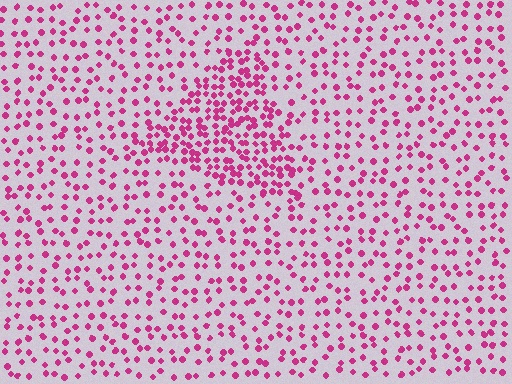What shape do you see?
I see a triangle.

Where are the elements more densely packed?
The elements are more densely packed inside the triangle boundary.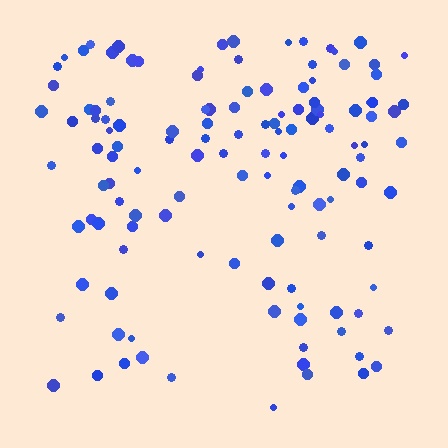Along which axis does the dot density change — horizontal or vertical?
Vertical.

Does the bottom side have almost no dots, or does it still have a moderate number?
Still a moderate number, just noticeably fewer than the top.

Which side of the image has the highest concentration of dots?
The top.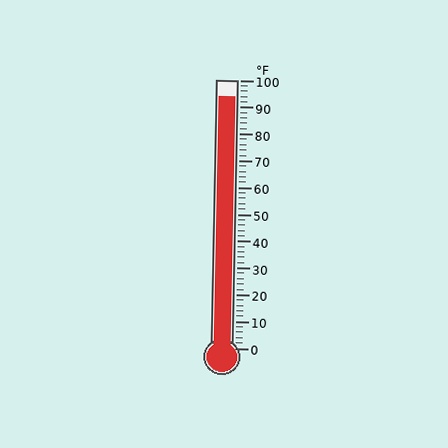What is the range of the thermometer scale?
The thermometer scale ranges from 0°F to 100°F.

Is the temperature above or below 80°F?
The temperature is above 80°F.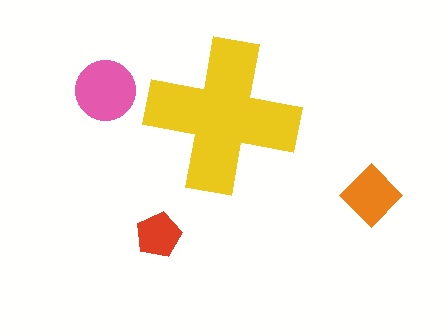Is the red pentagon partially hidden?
No, the red pentagon is fully visible.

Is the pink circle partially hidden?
No, the pink circle is fully visible.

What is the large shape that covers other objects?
A yellow cross.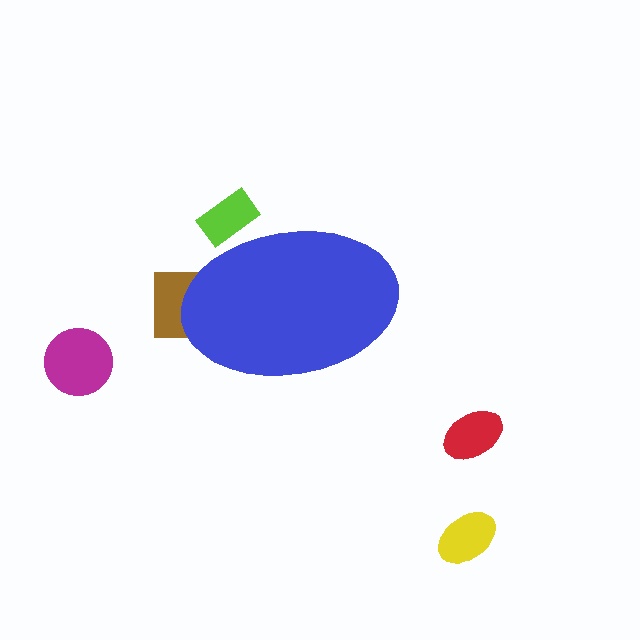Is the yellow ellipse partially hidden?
No, the yellow ellipse is fully visible.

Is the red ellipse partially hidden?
No, the red ellipse is fully visible.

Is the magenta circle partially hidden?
No, the magenta circle is fully visible.